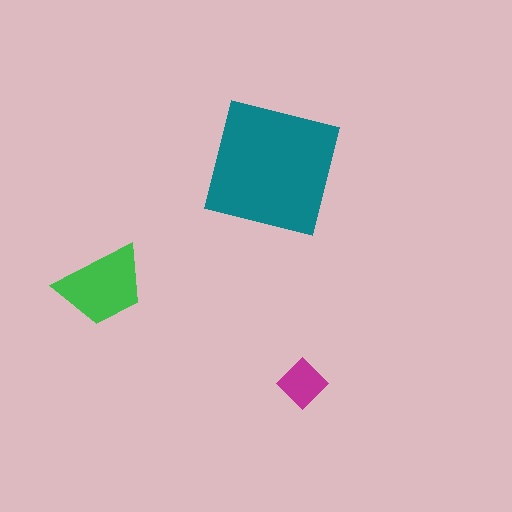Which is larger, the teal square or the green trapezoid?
The teal square.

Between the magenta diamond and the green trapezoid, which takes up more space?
The green trapezoid.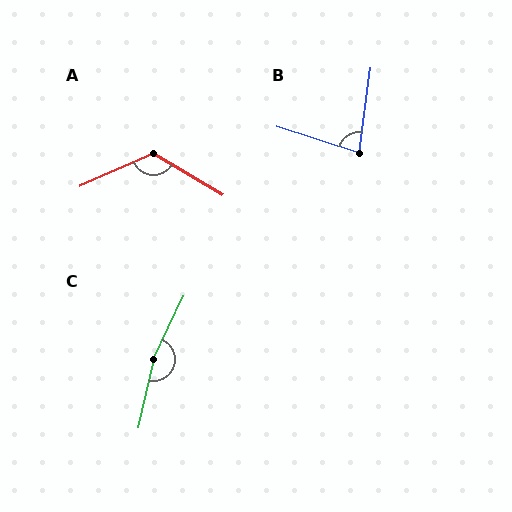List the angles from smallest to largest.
B (80°), A (125°), C (167°).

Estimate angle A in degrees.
Approximately 125 degrees.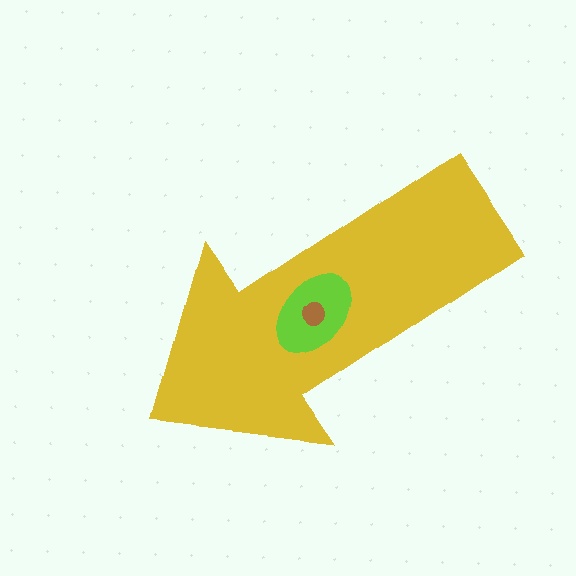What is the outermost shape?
The yellow arrow.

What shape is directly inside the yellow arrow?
The lime ellipse.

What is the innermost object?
The brown circle.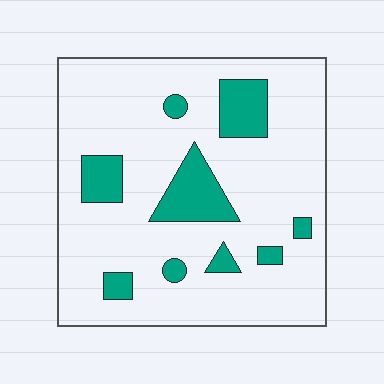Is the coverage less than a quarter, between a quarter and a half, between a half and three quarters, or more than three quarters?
Less than a quarter.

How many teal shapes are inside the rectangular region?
9.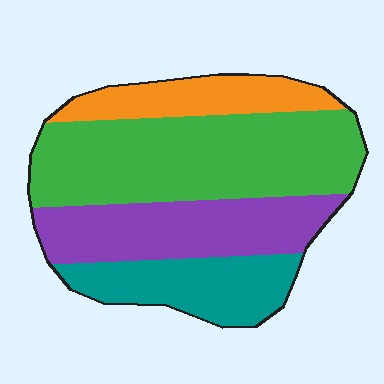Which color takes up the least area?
Orange, at roughly 15%.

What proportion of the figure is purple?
Purple takes up about one quarter (1/4) of the figure.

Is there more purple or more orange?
Purple.